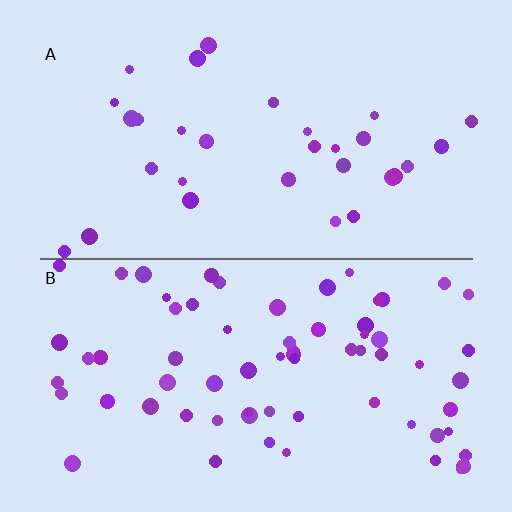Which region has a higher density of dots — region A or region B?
B (the bottom).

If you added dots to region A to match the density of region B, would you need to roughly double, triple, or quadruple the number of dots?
Approximately double.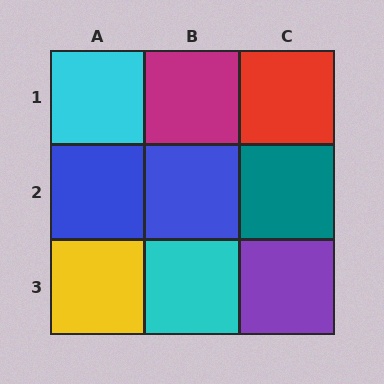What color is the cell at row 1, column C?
Red.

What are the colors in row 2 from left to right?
Blue, blue, teal.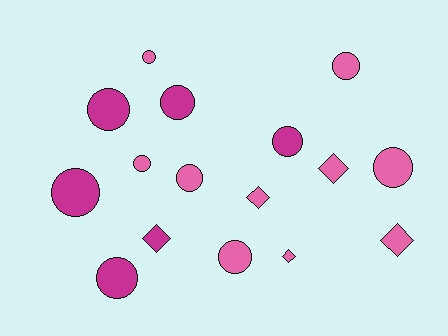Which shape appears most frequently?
Circle, with 11 objects.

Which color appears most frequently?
Pink, with 10 objects.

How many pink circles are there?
There are 6 pink circles.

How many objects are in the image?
There are 16 objects.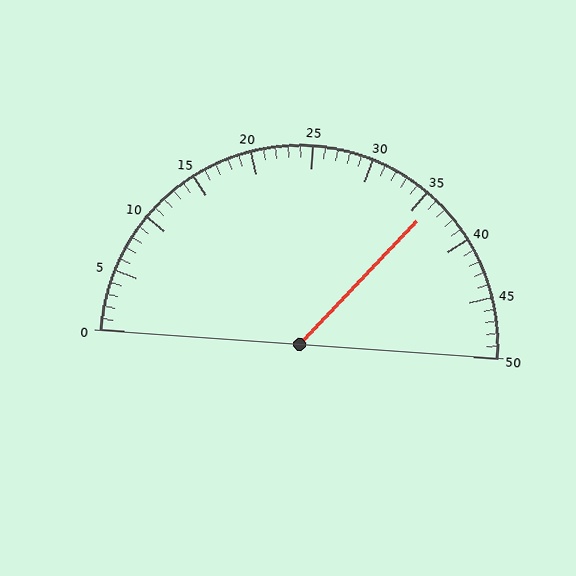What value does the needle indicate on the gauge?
The needle indicates approximately 36.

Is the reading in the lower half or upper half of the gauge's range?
The reading is in the upper half of the range (0 to 50).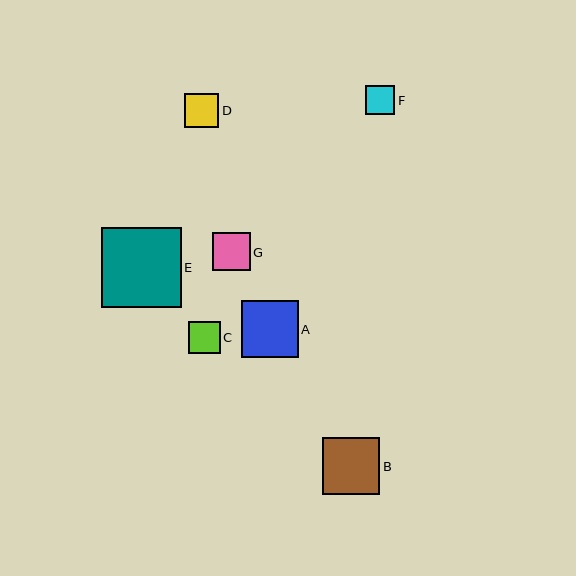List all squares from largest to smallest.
From largest to smallest: E, B, A, G, D, C, F.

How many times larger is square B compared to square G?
Square B is approximately 1.5 times the size of square G.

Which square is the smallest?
Square F is the smallest with a size of approximately 29 pixels.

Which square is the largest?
Square E is the largest with a size of approximately 80 pixels.